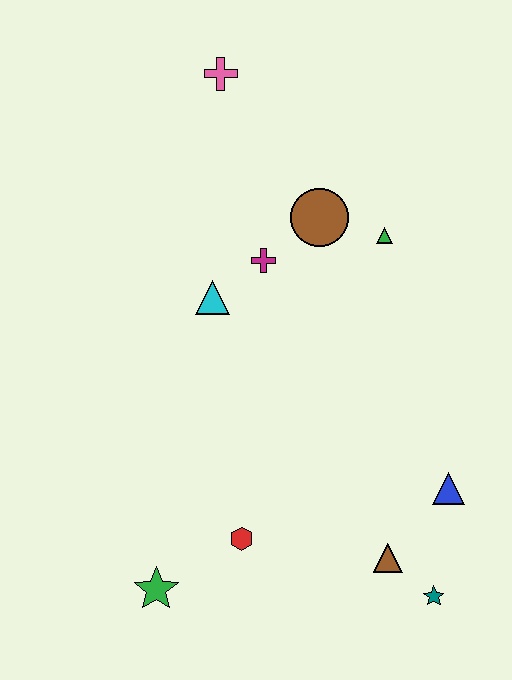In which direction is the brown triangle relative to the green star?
The brown triangle is to the right of the green star.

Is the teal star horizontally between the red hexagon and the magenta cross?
No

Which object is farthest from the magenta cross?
The teal star is farthest from the magenta cross.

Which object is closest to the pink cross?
The brown circle is closest to the pink cross.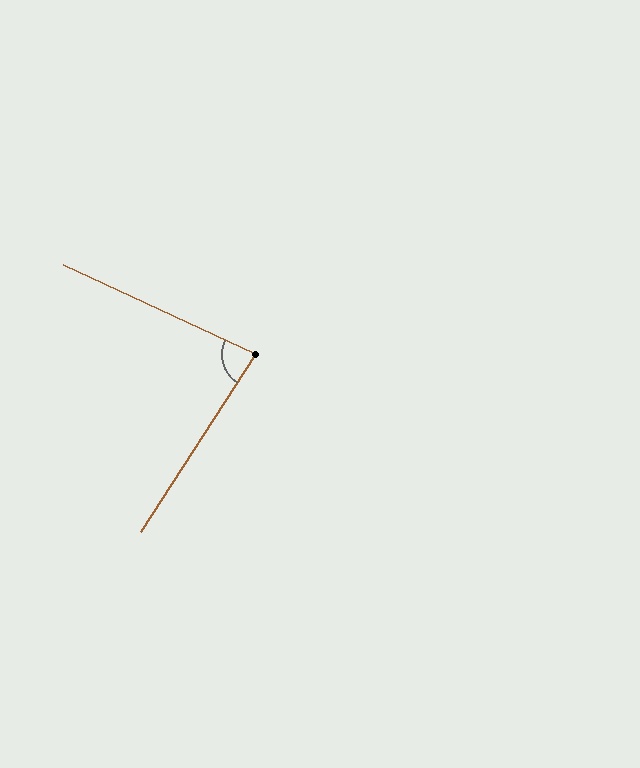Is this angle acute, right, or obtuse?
It is acute.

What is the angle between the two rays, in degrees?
Approximately 82 degrees.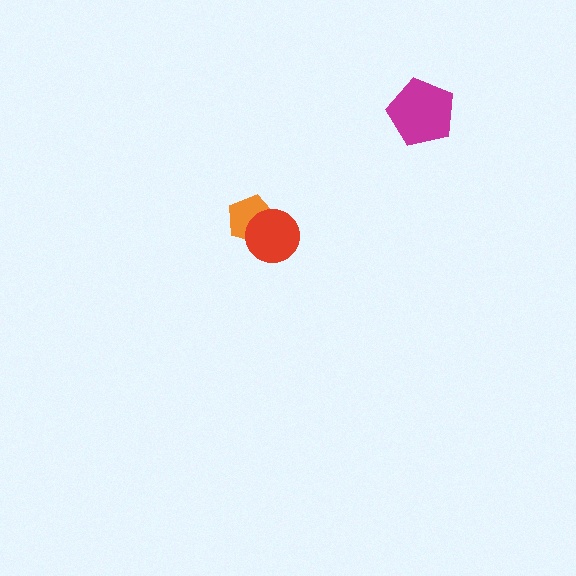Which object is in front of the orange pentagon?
The red circle is in front of the orange pentagon.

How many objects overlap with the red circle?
1 object overlaps with the red circle.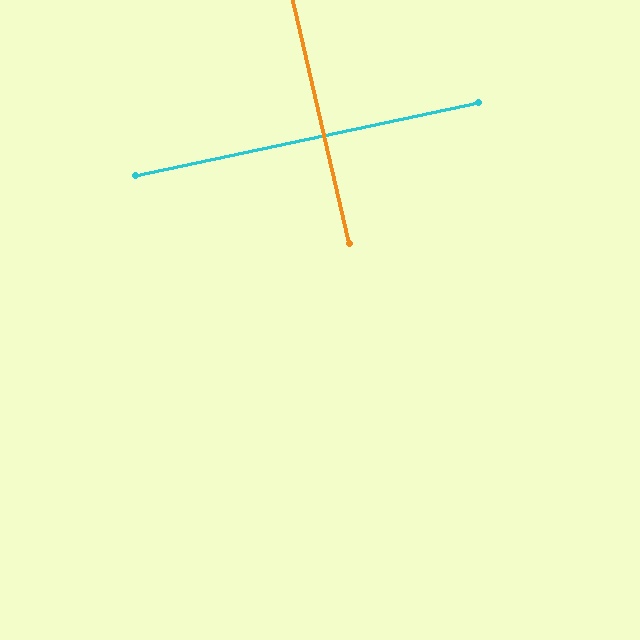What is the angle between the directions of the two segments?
Approximately 89 degrees.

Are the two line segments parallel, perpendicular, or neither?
Perpendicular — they meet at approximately 89°.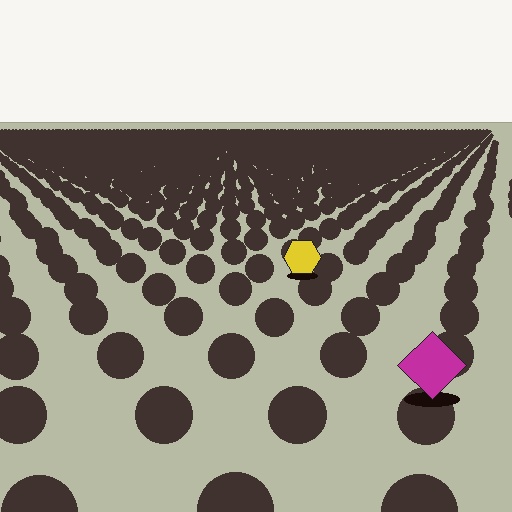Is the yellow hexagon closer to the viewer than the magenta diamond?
No. The magenta diamond is closer — you can tell from the texture gradient: the ground texture is coarser near it.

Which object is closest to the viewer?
The magenta diamond is closest. The texture marks near it are larger and more spread out.